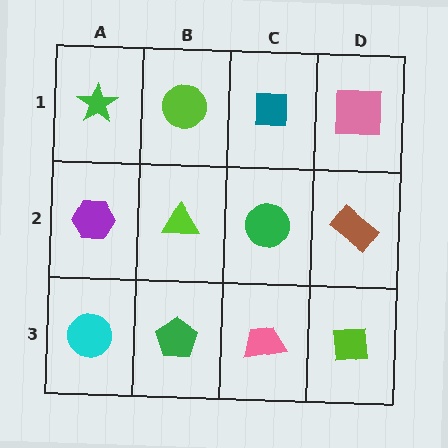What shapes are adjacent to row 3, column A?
A purple hexagon (row 2, column A), a green pentagon (row 3, column B).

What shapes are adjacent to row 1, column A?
A purple hexagon (row 2, column A), a lime circle (row 1, column B).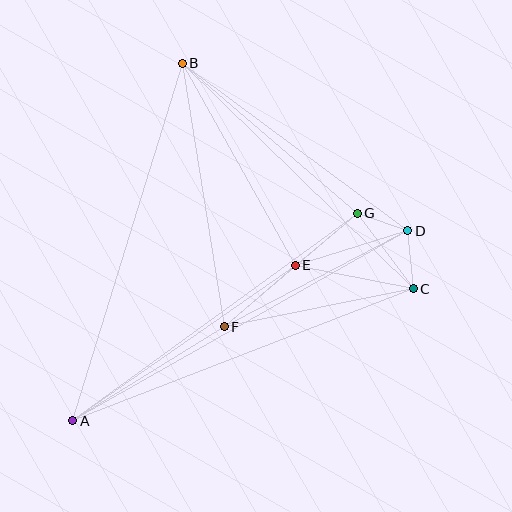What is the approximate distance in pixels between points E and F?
The distance between E and F is approximately 94 pixels.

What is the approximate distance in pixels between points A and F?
The distance between A and F is approximately 178 pixels.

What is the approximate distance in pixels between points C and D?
The distance between C and D is approximately 58 pixels.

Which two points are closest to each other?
Points D and G are closest to each other.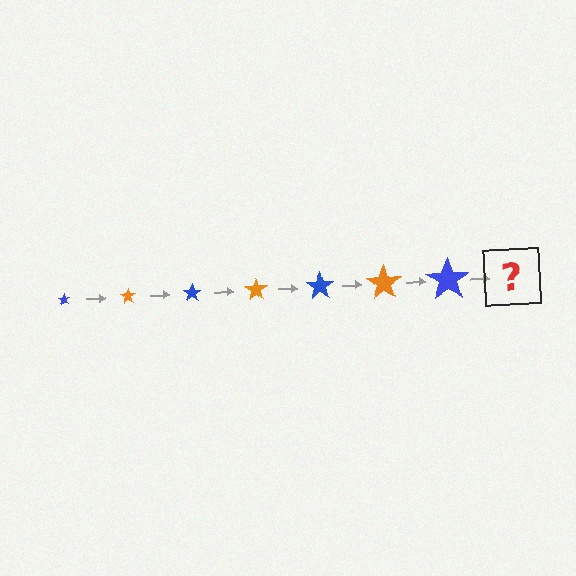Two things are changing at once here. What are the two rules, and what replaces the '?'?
The two rules are that the star grows larger each step and the color cycles through blue and orange. The '?' should be an orange star, larger than the previous one.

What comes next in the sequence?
The next element should be an orange star, larger than the previous one.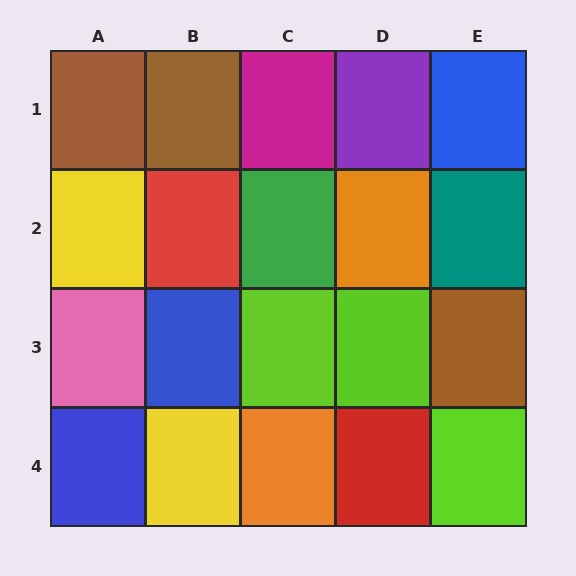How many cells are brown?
3 cells are brown.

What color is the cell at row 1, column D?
Purple.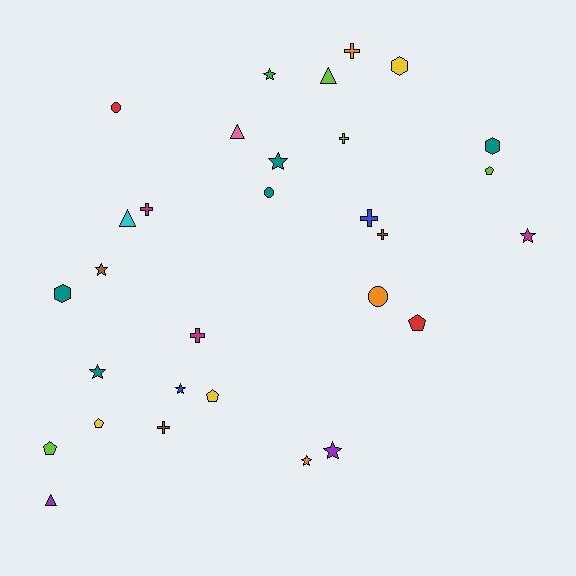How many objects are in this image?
There are 30 objects.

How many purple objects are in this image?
There are 2 purple objects.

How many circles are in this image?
There are 3 circles.